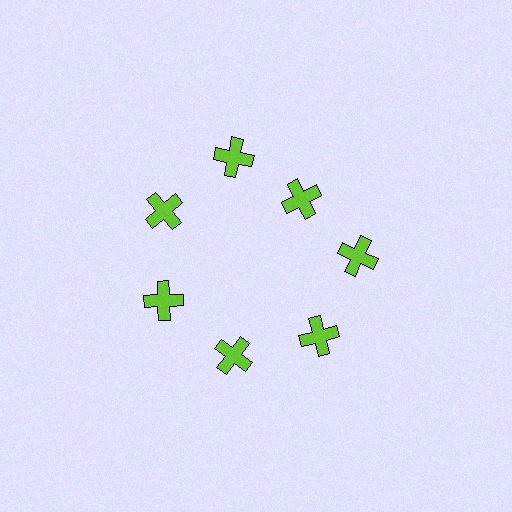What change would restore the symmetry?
The symmetry would be restored by moving it outward, back onto the ring so that all 7 crosses sit at equal angles and equal distance from the center.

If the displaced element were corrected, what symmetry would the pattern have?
It would have 7-fold rotational symmetry — the pattern would map onto itself every 51 degrees.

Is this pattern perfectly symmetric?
No. The 7 lime crosses are arranged in a ring, but one element near the 1 o'clock position is pulled inward toward the center, breaking the 7-fold rotational symmetry.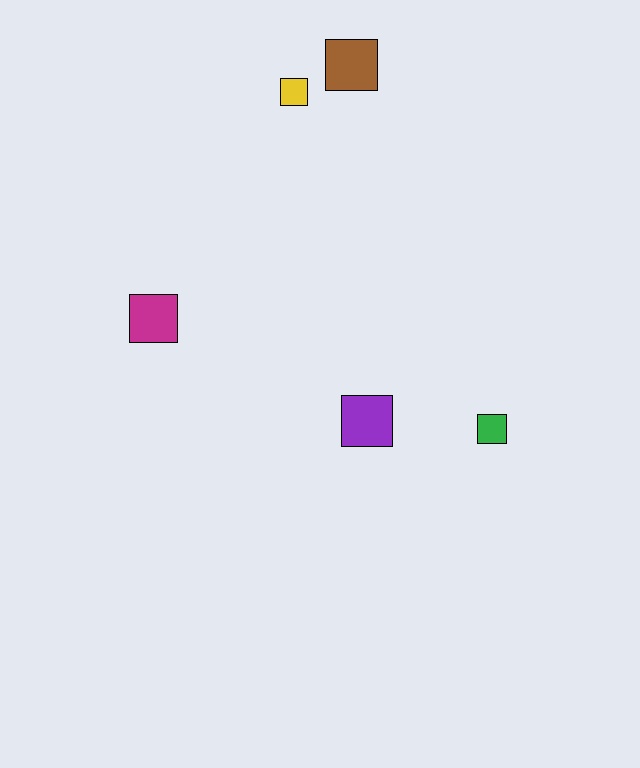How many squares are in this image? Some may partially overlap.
There are 5 squares.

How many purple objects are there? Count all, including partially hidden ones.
There is 1 purple object.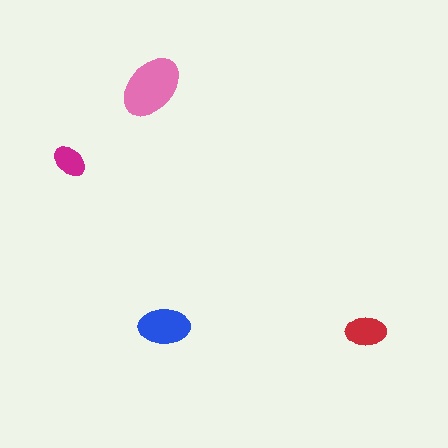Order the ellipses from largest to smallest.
the pink one, the blue one, the red one, the magenta one.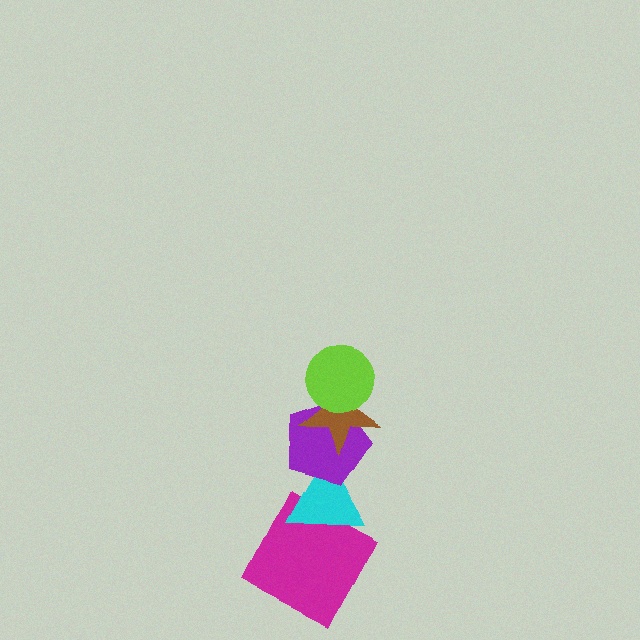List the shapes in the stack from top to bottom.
From top to bottom: the lime circle, the brown star, the purple pentagon, the cyan triangle, the magenta square.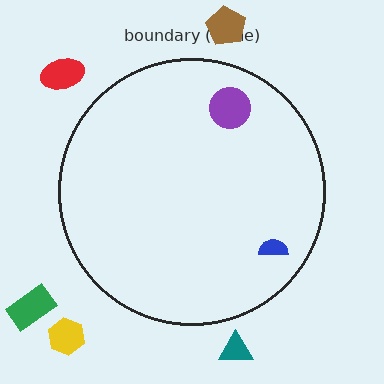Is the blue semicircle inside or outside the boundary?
Inside.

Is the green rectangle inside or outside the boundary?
Outside.